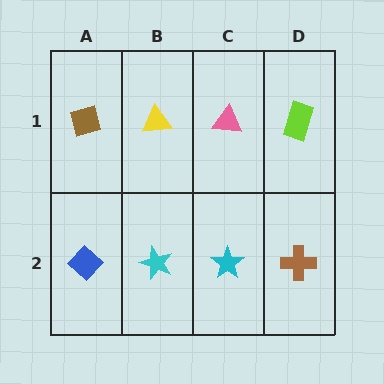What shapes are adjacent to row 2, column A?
A brown square (row 1, column A), a cyan star (row 2, column B).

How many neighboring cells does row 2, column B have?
3.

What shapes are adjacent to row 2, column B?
A yellow triangle (row 1, column B), a blue diamond (row 2, column A), a cyan star (row 2, column C).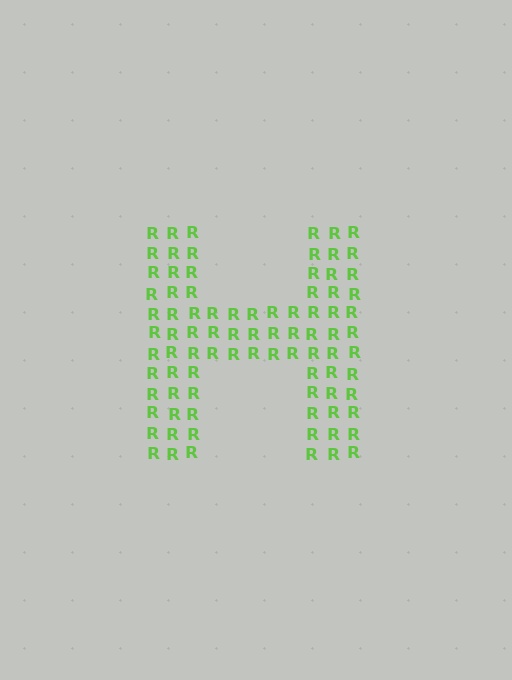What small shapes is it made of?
It is made of small letter R's.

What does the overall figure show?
The overall figure shows the letter H.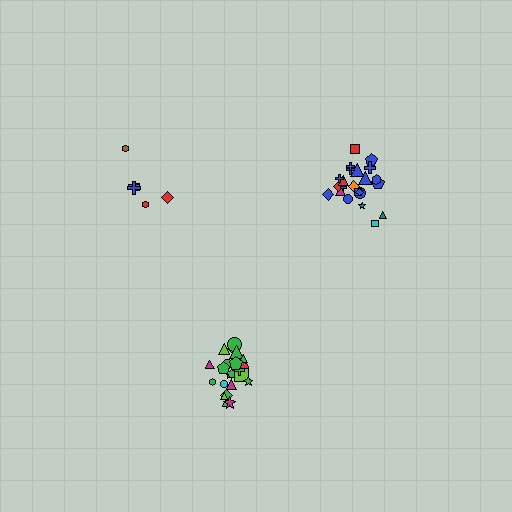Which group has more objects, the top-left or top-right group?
The top-right group.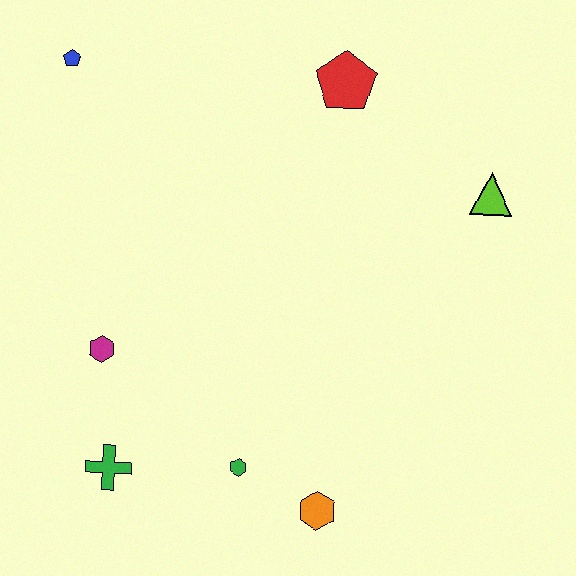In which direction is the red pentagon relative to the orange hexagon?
The red pentagon is above the orange hexagon.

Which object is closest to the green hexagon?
The orange hexagon is closest to the green hexagon.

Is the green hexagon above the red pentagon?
No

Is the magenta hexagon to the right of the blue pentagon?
Yes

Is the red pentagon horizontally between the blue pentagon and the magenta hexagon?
No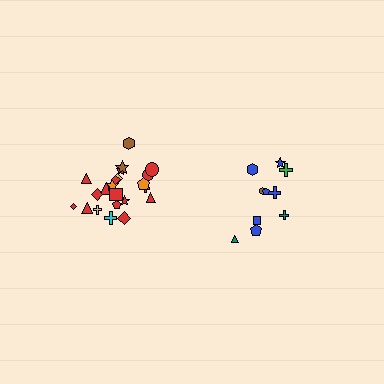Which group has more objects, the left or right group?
The left group.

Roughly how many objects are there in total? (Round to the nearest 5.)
Roughly 30 objects in total.